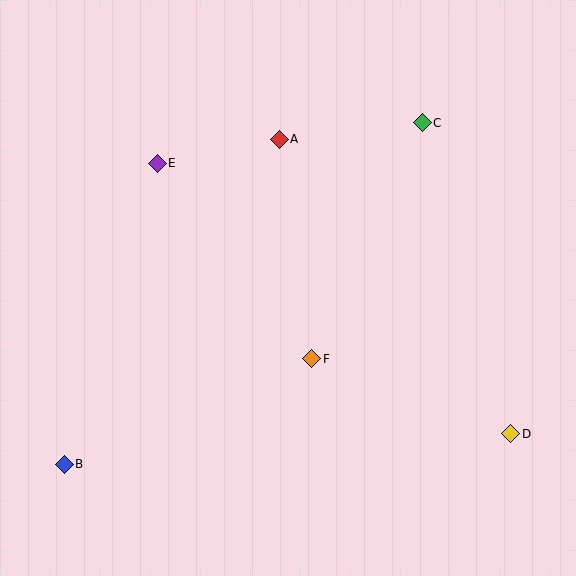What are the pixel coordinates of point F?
Point F is at (312, 359).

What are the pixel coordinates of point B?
Point B is at (64, 464).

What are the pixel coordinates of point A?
Point A is at (279, 139).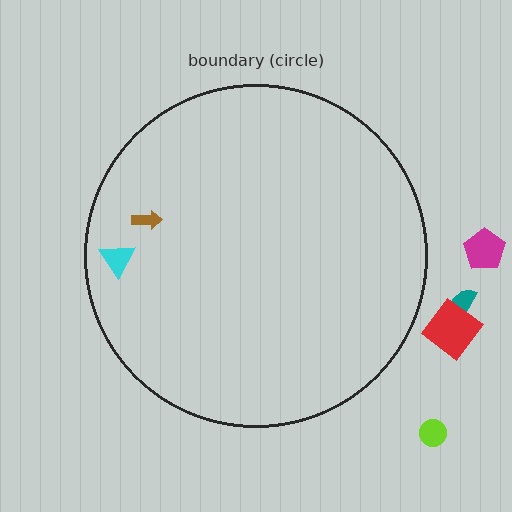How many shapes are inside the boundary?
2 inside, 4 outside.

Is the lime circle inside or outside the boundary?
Outside.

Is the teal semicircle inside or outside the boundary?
Outside.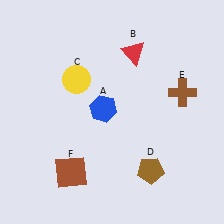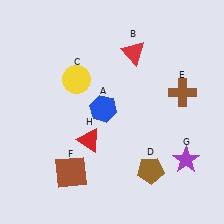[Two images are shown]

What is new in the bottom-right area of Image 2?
A purple star (G) was added in the bottom-right area of Image 2.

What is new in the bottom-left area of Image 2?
A red triangle (H) was added in the bottom-left area of Image 2.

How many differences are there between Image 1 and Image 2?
There are 2 differences between the two images.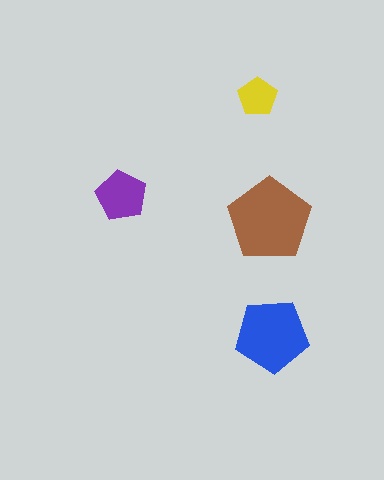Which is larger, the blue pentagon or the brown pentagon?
The brown one.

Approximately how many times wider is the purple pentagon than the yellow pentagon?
About 1.5 times wider.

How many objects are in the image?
There are 4 objects in the image.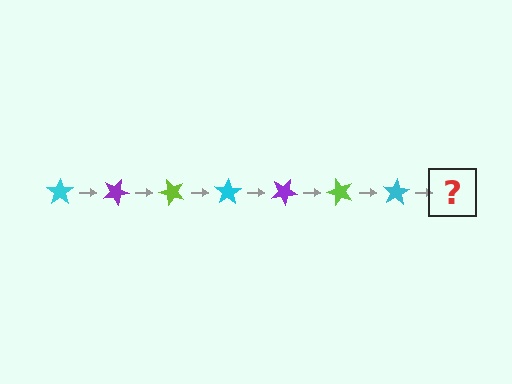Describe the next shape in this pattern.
It should be a purple star, rotated 175 degrees from the start.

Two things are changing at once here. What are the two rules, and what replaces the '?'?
The two rules are that it rotates 25 degrees each step and the color cycles through cyan, purple, and lime. The '?' should be a purple star, rotated 175 degrees from the start.